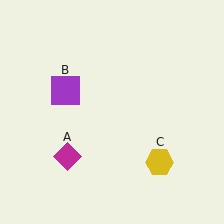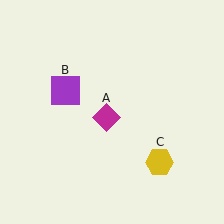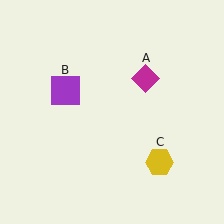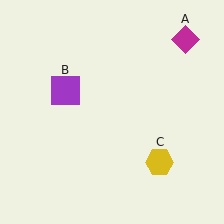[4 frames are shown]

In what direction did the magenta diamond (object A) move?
The magenta diamond (object A) moved up and to the right.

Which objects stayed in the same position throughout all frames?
Purple square (object B) and yellow hexagon (object C) remained stationary.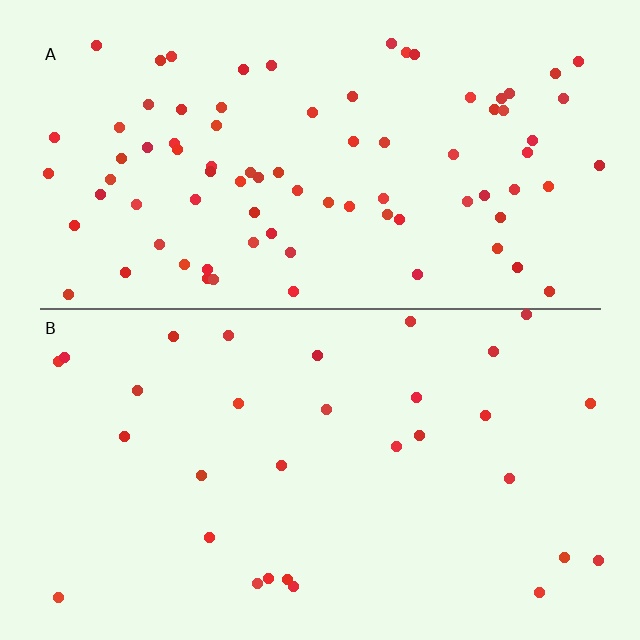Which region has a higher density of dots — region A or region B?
A (the top).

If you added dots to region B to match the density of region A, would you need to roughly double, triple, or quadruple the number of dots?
Approximately triple.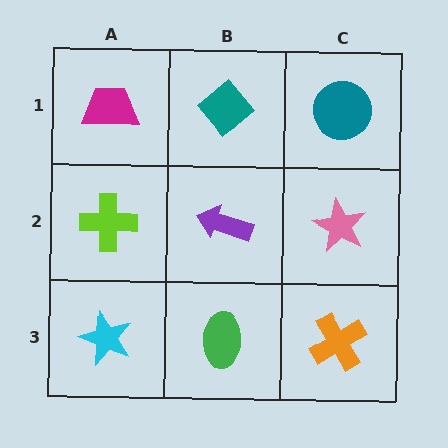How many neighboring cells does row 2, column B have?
4.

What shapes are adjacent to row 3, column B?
A purple arrow (row 2, column B), a cyan star (row 3, column A), an orange cross (row 3, column C).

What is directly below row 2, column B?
A green ellipse.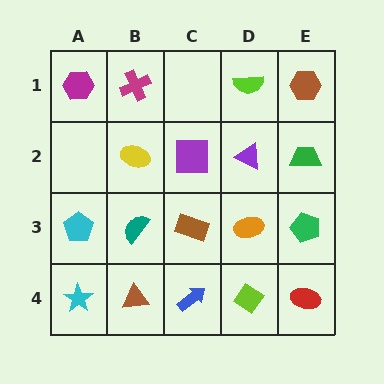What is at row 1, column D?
A lime semicircle.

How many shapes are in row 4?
5 shapes.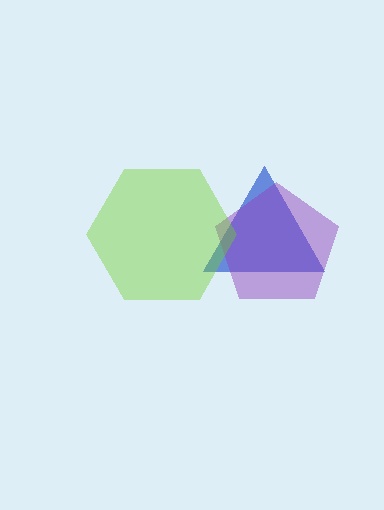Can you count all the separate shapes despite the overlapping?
Yes, there are 3 separate shapes.